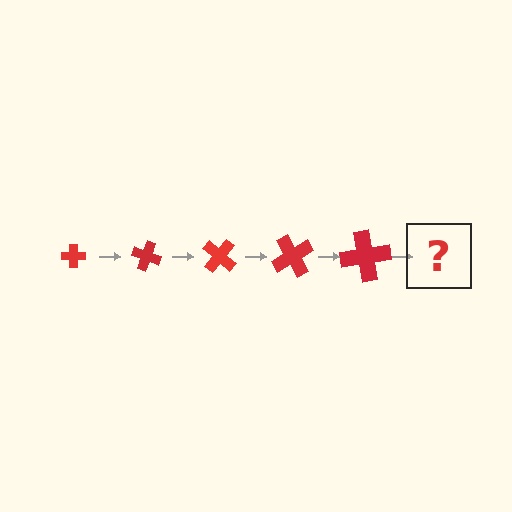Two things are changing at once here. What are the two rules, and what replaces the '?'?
The two rules are that the cross grows larger each step and it rotates 20 degrees each step. The '?' should be a cross, larger than the previous one and rotated 100 degrees from the start.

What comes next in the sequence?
The next element should be a cross, larger than the previous one and rotated 100 degrees from the start.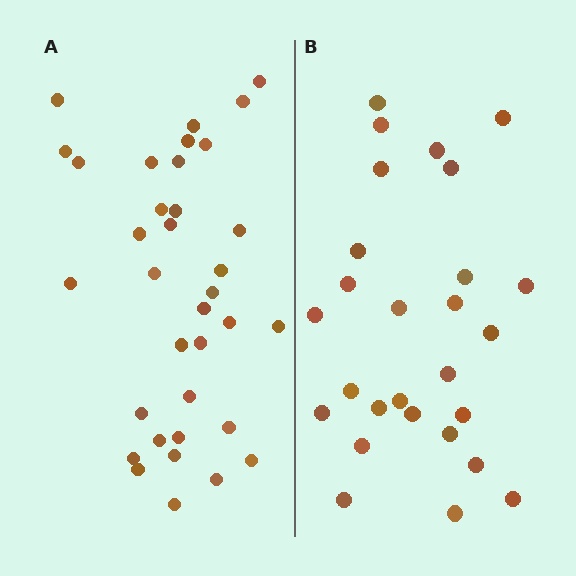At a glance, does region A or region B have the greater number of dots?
Region A (the left region) has more dots.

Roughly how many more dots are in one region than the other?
Region A has roughly 8 or so more dots than region B.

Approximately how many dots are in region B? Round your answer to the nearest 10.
About 30 dots. (The exact count is 27, which rounds to 30.)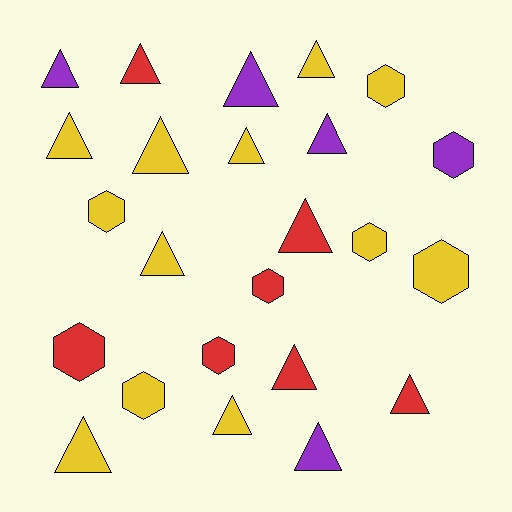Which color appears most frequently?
Yellow, with 12 objects.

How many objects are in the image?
There are 24 objects.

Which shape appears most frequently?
Triangle, with 15 objects.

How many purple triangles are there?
There are 4 purple triangles.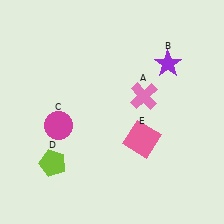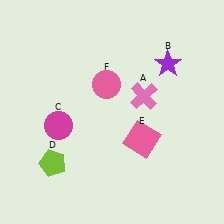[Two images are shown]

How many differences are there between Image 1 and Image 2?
There is 1 difference between the two images.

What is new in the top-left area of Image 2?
A pink circle (F) was added in the top-left area of Image 2.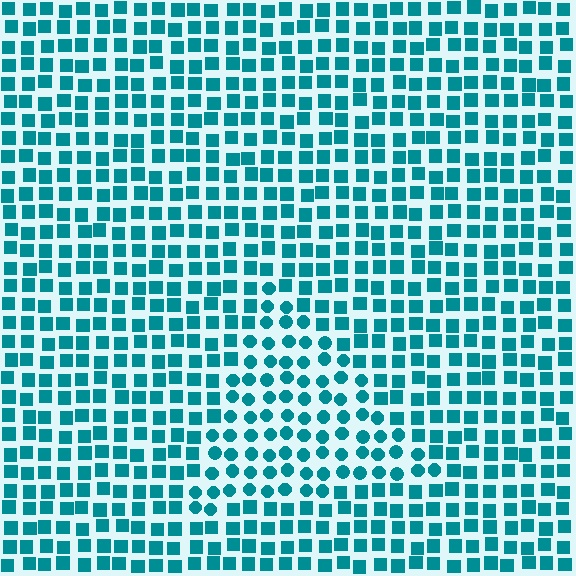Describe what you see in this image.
The image is filled with small teal elements arranged in a uniform grid. A triangle-shaped region contains circles, while the surrounding area contains squares. The boundary is defined purely by the change in element shape.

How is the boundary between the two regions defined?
The boundary is defined by a change in element shape: circles inside vs. squares outside. All elements share the same color and spacing.